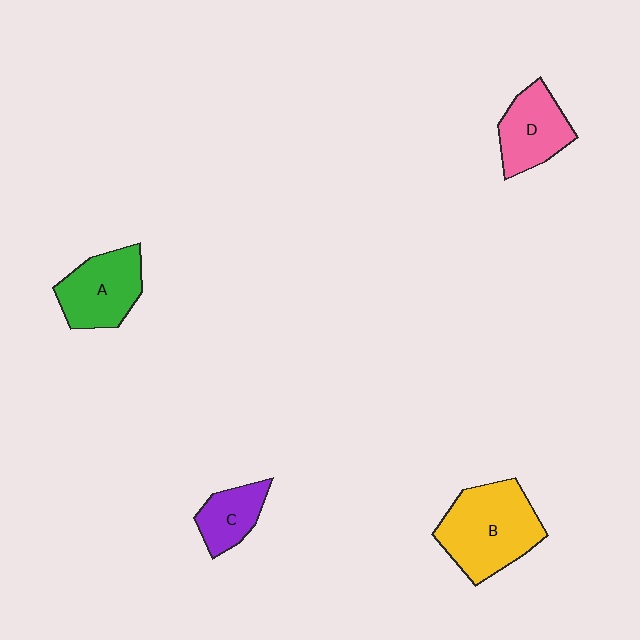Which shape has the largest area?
Shape B (yellow).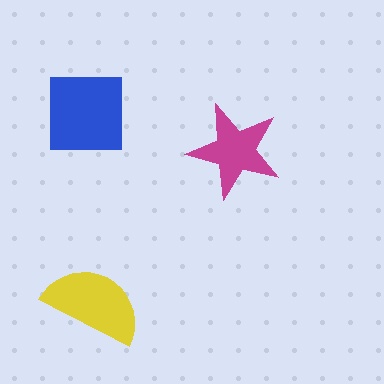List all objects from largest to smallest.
The blue square, the yellow semicircle, the magenta star.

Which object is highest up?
The blue square is topmost.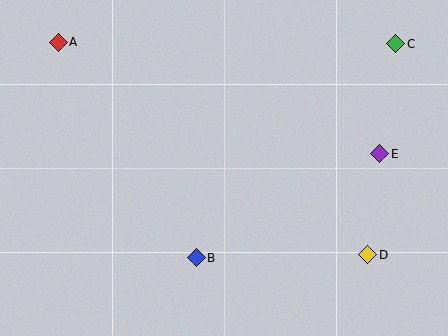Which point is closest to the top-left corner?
Point A is closest to the top-left corner.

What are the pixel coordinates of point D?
Point D is at (368, 255).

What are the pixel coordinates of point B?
Point B is at (196, 258).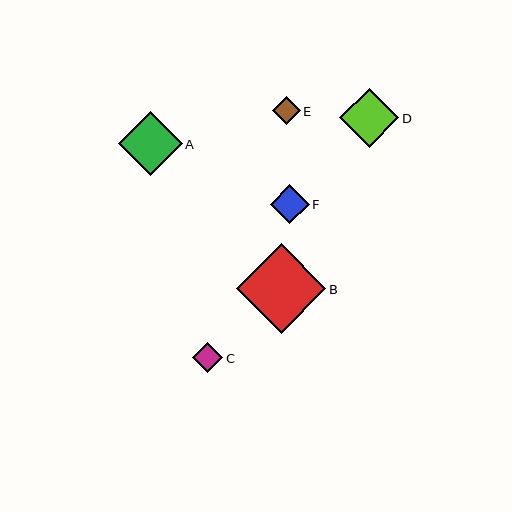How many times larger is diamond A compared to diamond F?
Diamond A is approximately 1.6 times the size of diamond F.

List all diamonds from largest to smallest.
From largest to smallest: B, A, D, F, C, E.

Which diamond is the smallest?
Diamond E is the smallest with a size of approximately 28 pixels.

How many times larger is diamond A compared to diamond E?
Diamond A is approximately 2.3 times the size of diamond E.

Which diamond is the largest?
Diamond B is the largest with a size of approximately 89 pixels.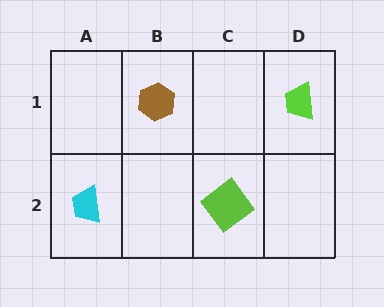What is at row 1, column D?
A lime trapezoid.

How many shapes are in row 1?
2 shapes.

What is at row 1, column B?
A brown hexagon.